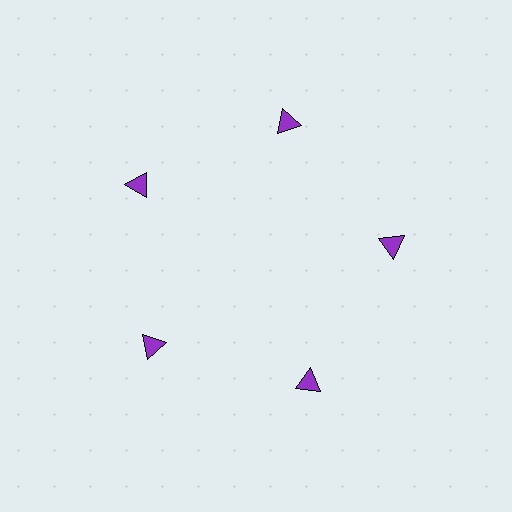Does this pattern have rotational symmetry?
Yes, this pattern has 5-fold rotational symmetry. It looks the same after rotating 72 degrees around the center.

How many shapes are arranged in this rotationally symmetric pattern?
There are 5 shapes, arranged in 5 groups of 1.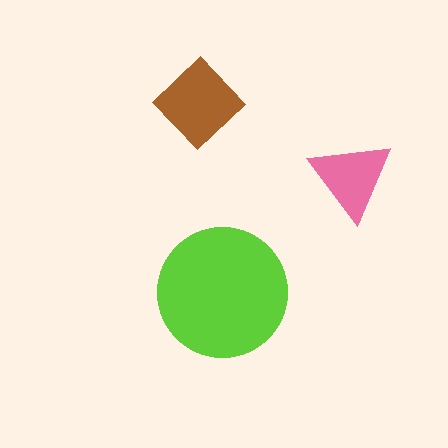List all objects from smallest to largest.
The pink triangle, the brown diamond, the lime circle.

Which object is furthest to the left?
The brown diamond is leftmost.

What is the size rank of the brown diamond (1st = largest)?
2nd.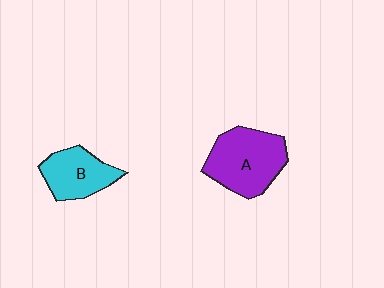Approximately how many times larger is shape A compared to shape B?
Approximately 1.4 times.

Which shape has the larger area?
Shape A (purple).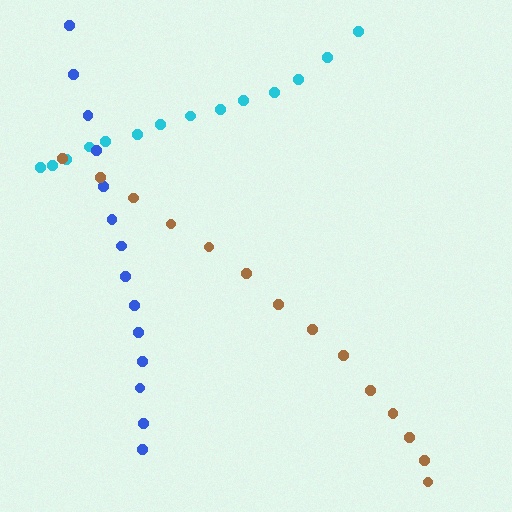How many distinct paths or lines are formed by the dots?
There are 3 distinct paths.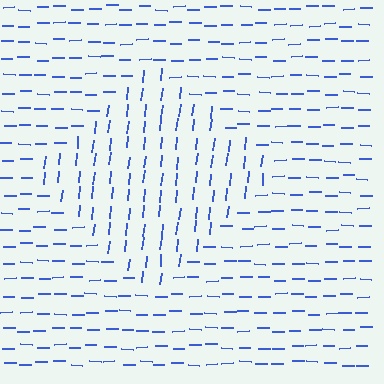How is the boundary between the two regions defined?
The boundary is defined purely by a change in line orientation (approximately 84 degrees difference). All lines are the same color and thickness.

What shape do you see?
I see a diamond.